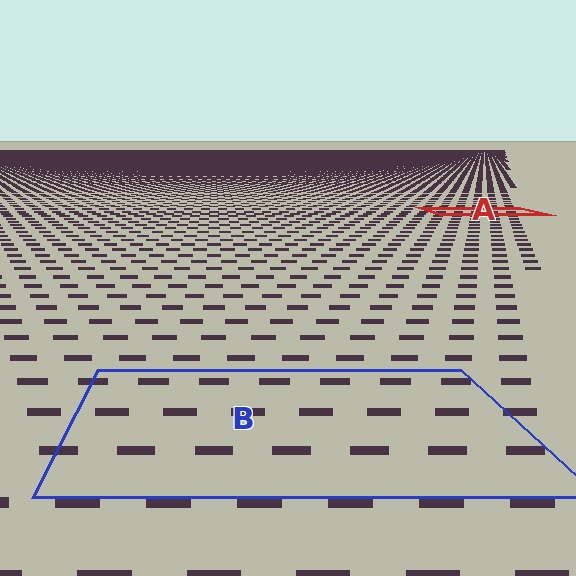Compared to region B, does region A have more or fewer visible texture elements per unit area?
Region A has more texture elements per unit area — they are packed more densely because it is farther away.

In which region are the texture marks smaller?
The texture marks are smaller in region A, because it is farther away.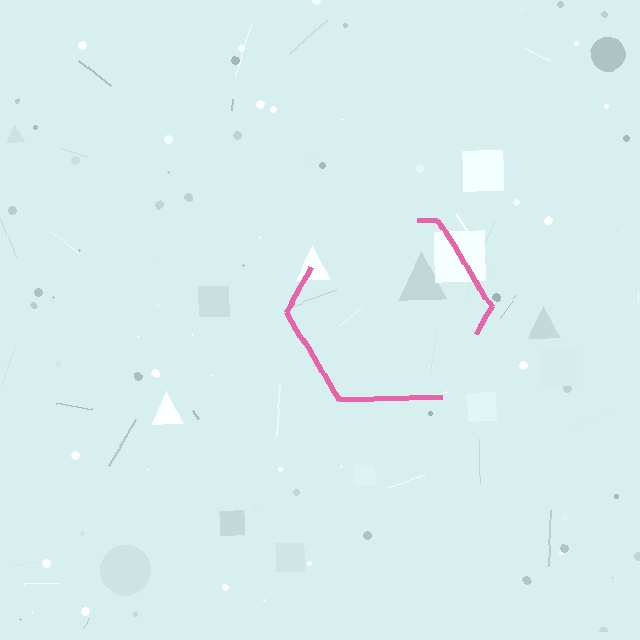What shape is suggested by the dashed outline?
The dashed outline suggests a hexagon.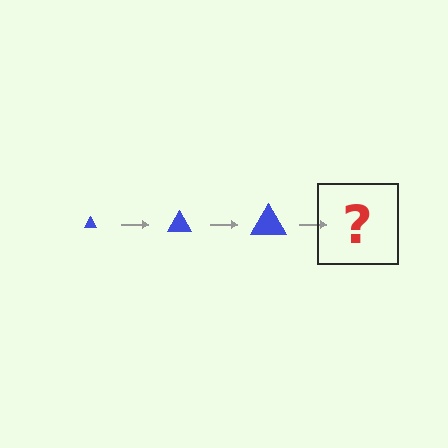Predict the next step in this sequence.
The next step is a blue triangle, larger than the previous one.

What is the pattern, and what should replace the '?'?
The pattern is that the triangle gets progressively larger each step. The '?' should be a blue triangle, larger than the previous one.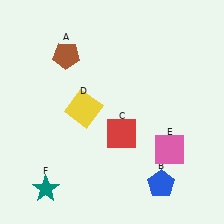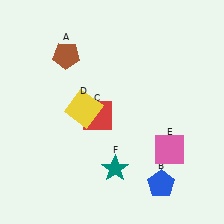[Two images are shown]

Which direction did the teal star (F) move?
The teal star (F) moved right.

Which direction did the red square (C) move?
The red square (C) moved left.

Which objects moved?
The objects that moved are: the red square (C), the teal star (F).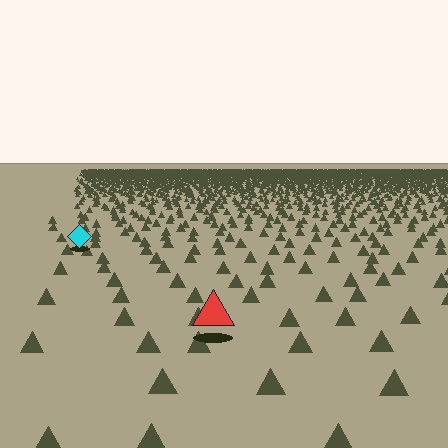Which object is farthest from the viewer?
The cyan diamond is farthest from the viewer. It appears smaller and the ground texture around it is denser.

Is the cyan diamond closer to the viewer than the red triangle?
No. The red triangle is closer — you can tell from the texture gradient: the ground texture is coarser near it.